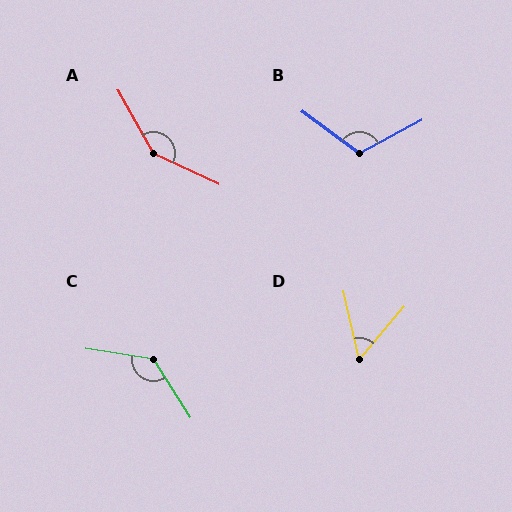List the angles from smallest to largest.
D (53°), B (116°), C (131°), A (145°).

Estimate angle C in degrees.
Approximately 131 degrees.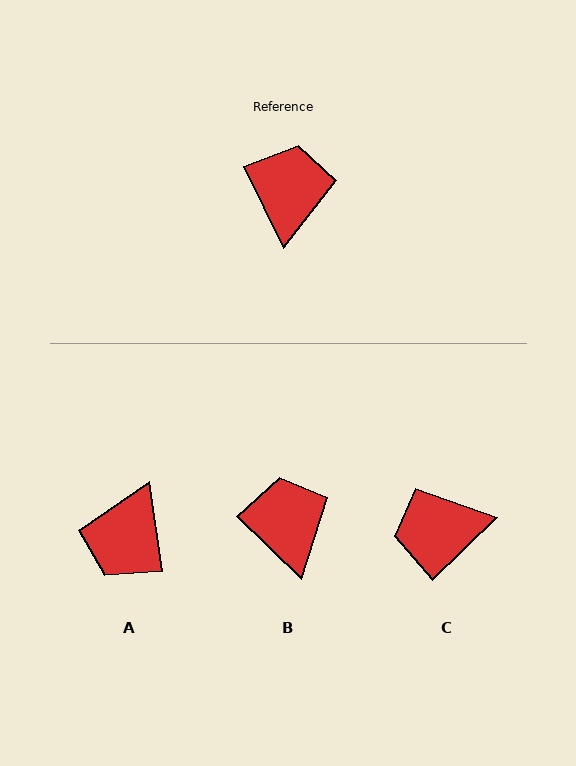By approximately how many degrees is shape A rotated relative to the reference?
Approximately 163 degrees counter-clockwise.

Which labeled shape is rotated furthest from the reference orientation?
A, about 163 degrees away.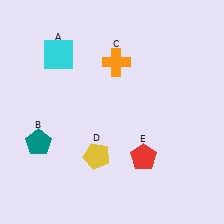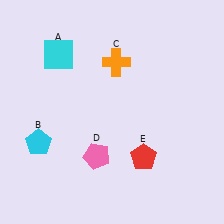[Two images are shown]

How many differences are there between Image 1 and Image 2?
There are 2 differences between the two images.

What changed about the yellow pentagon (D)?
In Image 1, D is yellow. In Image 2, it changed to pink.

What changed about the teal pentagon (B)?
In Image 1, B is teal. In Image 2, it changed to cyan.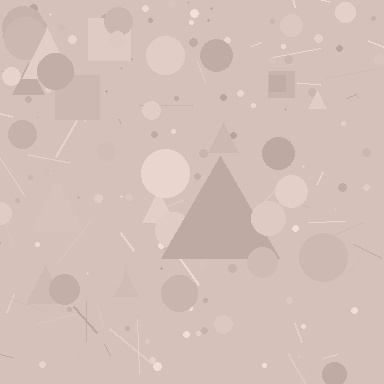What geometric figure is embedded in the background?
A triangle is embedded in the background.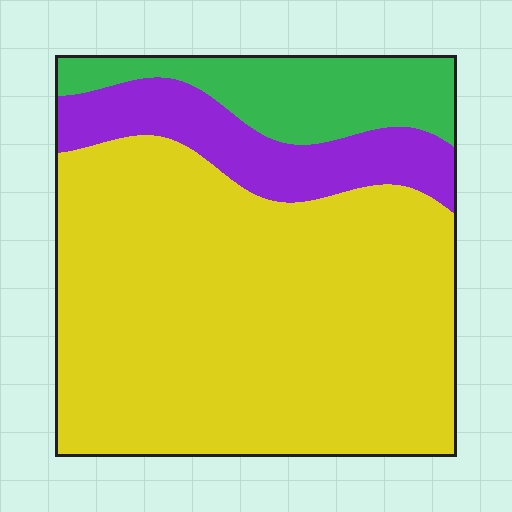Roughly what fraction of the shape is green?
Green covers about 15% of the shape.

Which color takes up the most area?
Yellow, at roughly 70%.